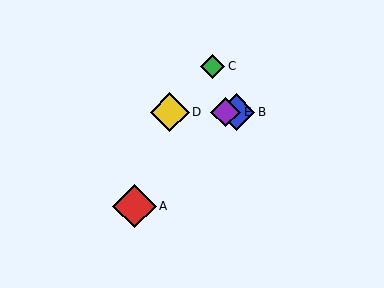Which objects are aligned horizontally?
Objects B, D, E are aligned horizontally.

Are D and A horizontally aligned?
No, D is at y≈112 and A is at y≈206.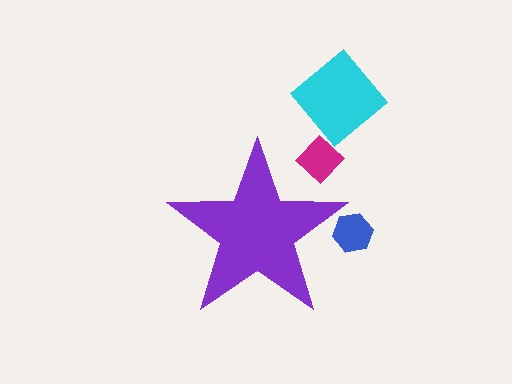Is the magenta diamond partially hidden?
Yes, the magenta diamond is partially hidden behind the purple star.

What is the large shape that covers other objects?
A purple star.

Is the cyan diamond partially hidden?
No, the cyan diamond is fully visible.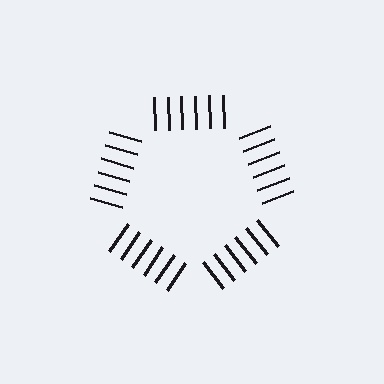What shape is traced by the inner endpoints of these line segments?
An illusory pentagon — the line segments terminate on its edges but no continuous stroke is drawn.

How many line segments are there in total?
30 — 6 along each of the 5 edges.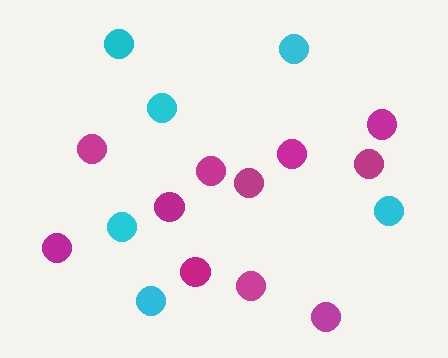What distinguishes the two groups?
There are 2 groups: one group of magenta circles (11) and one group of cyan circles (6).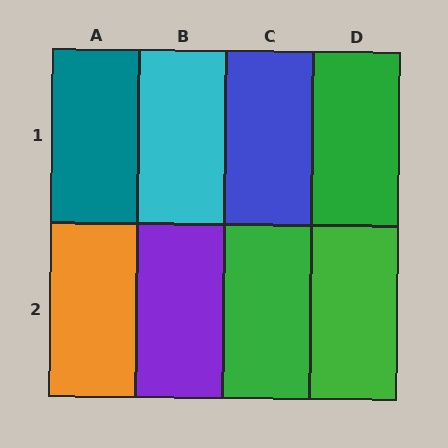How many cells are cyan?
1 cell is cyan.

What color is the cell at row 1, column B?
Cyan.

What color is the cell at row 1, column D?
Green.